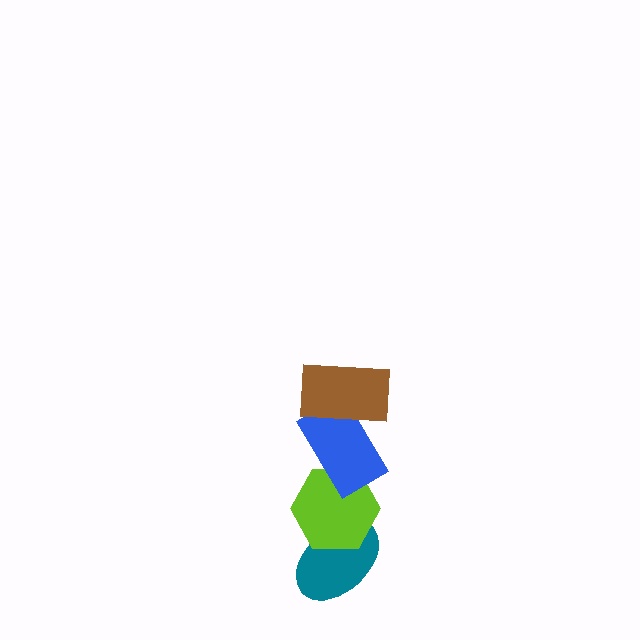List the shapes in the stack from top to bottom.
From top to bottom: the brown rectangle, the blue rectangle, the lime hexagon, the teal ellipse.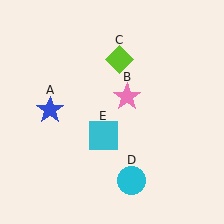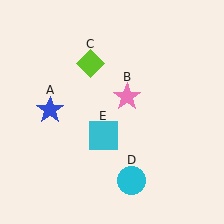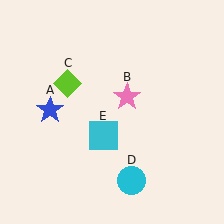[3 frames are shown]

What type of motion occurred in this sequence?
The lime diamond (object C) rotated counterclockwise around the center of the scene.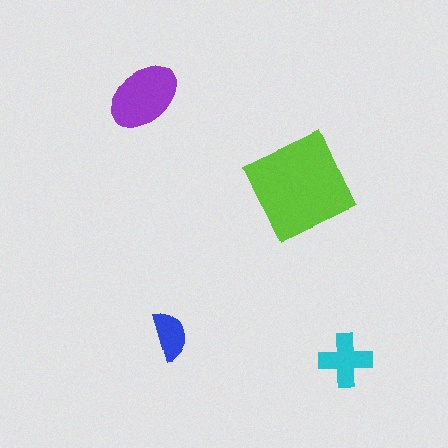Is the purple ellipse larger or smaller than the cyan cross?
Larger.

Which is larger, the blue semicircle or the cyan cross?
The cyan cross.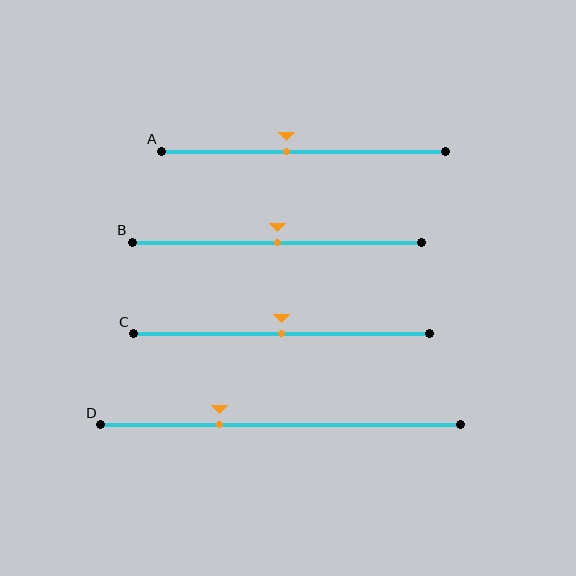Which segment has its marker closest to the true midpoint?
Segment B has its marker closest to the true midpoint.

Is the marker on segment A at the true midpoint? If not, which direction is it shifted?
No, the marker on segment A is shifted to the left by about 6% of the segment length.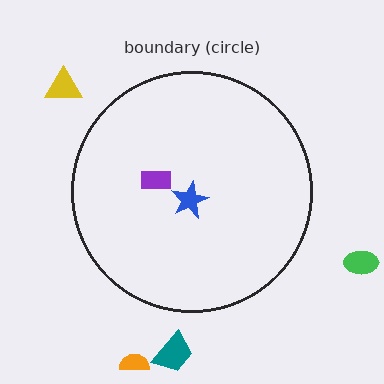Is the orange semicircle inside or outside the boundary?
Outside.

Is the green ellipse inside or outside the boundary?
Outside.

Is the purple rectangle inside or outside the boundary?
Inside.